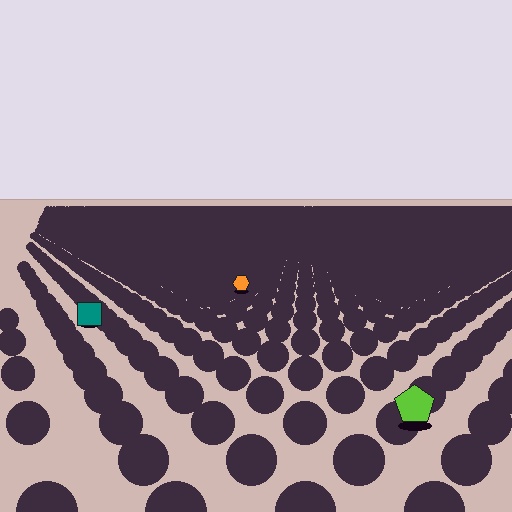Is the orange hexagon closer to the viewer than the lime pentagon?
No. The lime pentagon is closer — you can tell from the texture gradient: the ground texture is coarser near it.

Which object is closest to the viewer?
The lime pentagon is closest. The texture marks near it are larger and more spread out.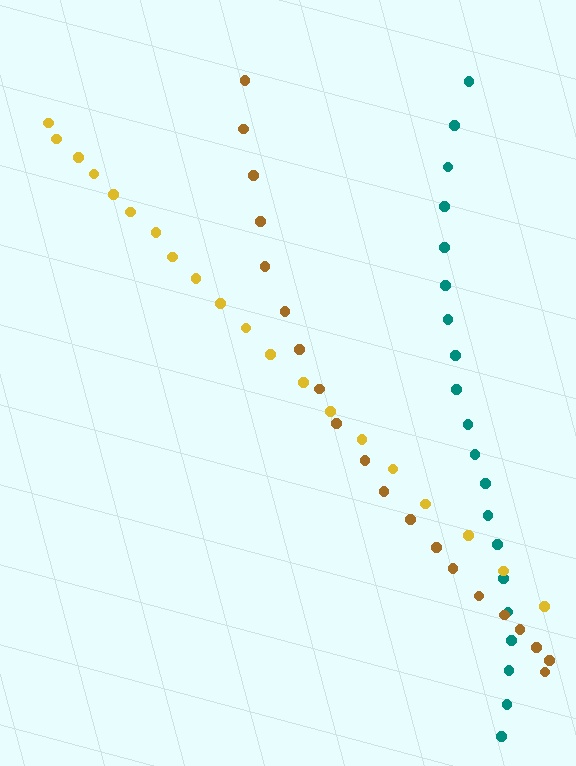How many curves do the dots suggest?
There are 3 distinct paths.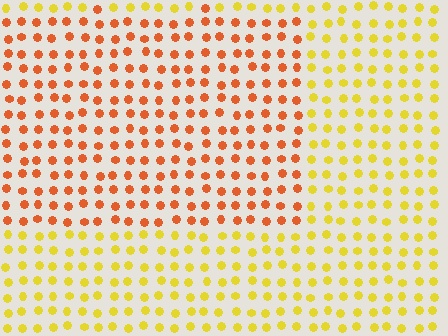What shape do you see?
I see a rectangle.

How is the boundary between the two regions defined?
The boundary is defined purely by a slight shift in hue (about 39 degrees). Spacing, size, and orientation are identical on both sides.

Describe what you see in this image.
The image is filled with small yellow elements in a uniform arrangement. A rectangle-shaped region is visible where the elements are tinted to a slightly different hue, forming a subtle color boundary.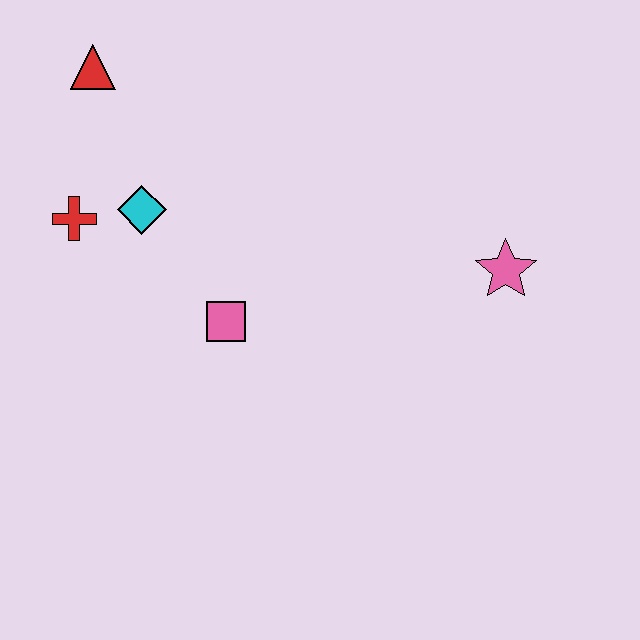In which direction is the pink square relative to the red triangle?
The pink square is below the red triangle.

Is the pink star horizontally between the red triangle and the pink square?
No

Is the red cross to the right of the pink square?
No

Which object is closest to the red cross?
The cyan diamond is closest to the red cross.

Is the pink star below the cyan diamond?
Yes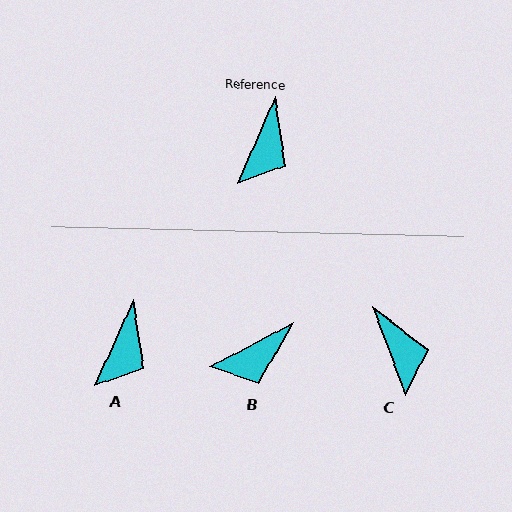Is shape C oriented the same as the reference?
No, it is off by about 44 degrees.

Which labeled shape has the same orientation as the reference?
A.